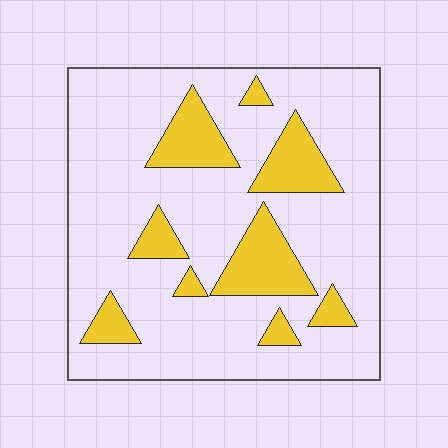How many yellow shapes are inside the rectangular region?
9.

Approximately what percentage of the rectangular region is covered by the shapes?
Approximately 20%.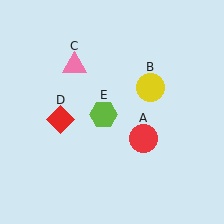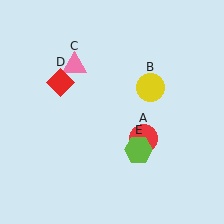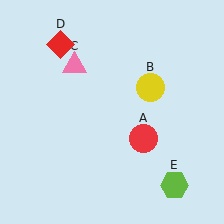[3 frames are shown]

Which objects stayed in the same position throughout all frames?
Red circle (object A) and yellow circle (object B) and pink triangle (object C) remained stationary.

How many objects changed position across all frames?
2 objects changed position: red diamond (object D), lime hexagon (object E).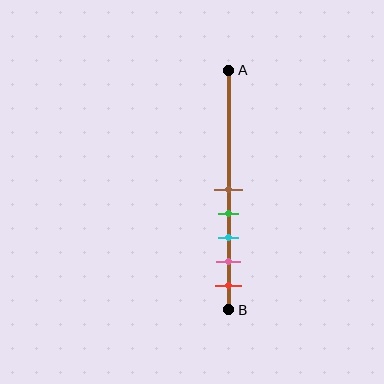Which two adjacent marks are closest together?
The brown and green marks are the closest adjacent pair.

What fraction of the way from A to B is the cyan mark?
The cyan mark is approximately 70% (0.7) of the way from A to B.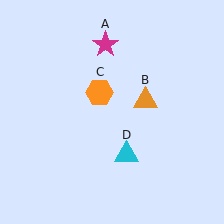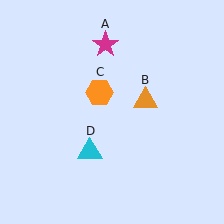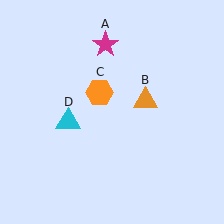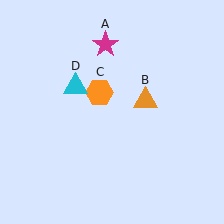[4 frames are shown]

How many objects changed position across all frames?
1 object changed position: cyan triangle (object D).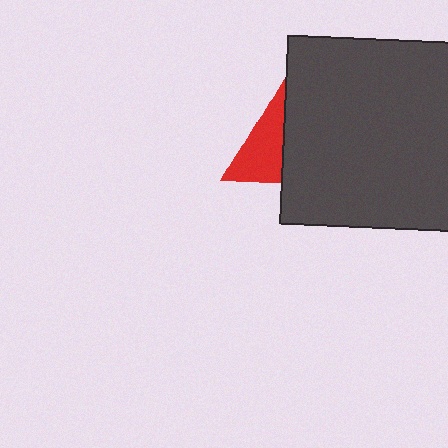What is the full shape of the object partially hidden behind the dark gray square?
The partially hidden object is a red triangle.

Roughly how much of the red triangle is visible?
About half of it is visible (roughly 50%).